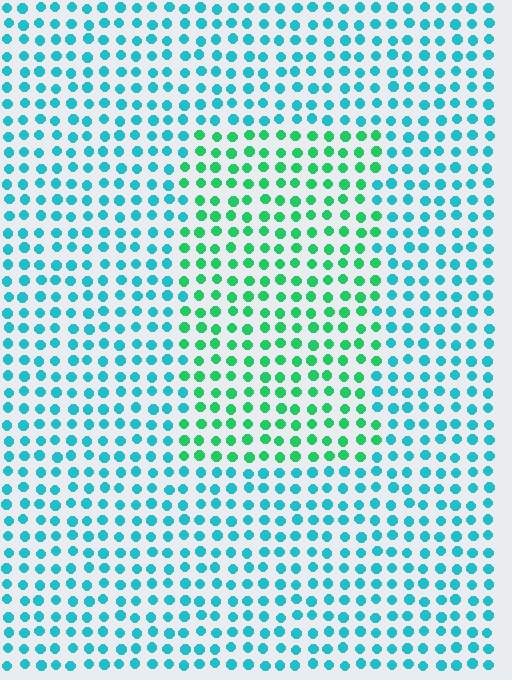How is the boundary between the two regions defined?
The boundary is defined purely by a slight shift in hue (about 40 degrees). Spacing, size, and orientation are identical on both sides.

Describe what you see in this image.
The image is filled with small cyan elements in a uniform arrangement. A rectangle-shaped region is visible where the elements are tinted to a slightly different hue, forming a subtle color boundary.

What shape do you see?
I see a rectangle.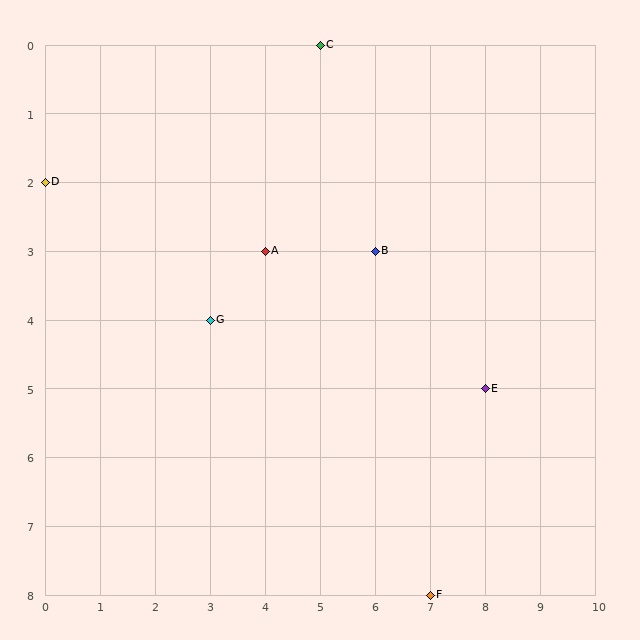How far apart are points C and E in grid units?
Points C and E are 3 columns and 5 rows apart (about 5.8 grid units diagonally).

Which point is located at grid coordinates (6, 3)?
Point B is at (6, 3).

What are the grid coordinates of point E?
Point E is at grid coordinates (8, 5).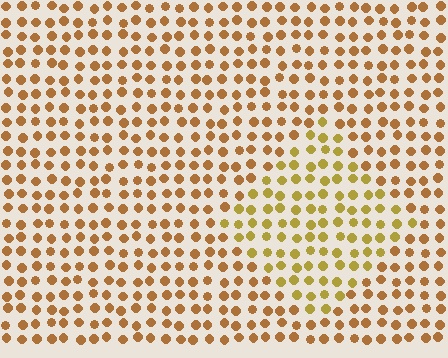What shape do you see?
I see a diamond.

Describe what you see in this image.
The image is filled with small brown elements in a uniform arrangement. A diamond-shaped region is visible where the elements are tinted to a slightly different hue, forming a subtle color boundary.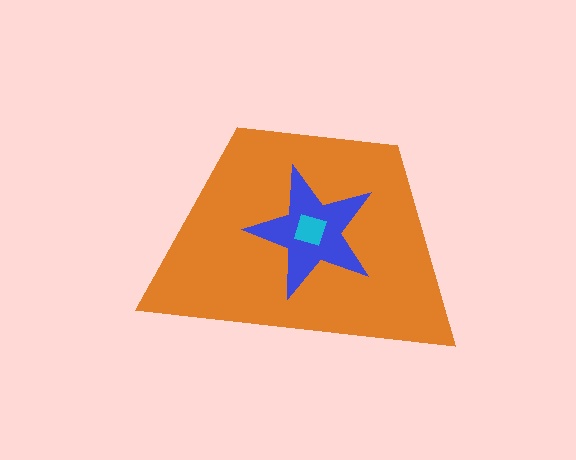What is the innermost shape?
The cyan square.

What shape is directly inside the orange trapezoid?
The blue star.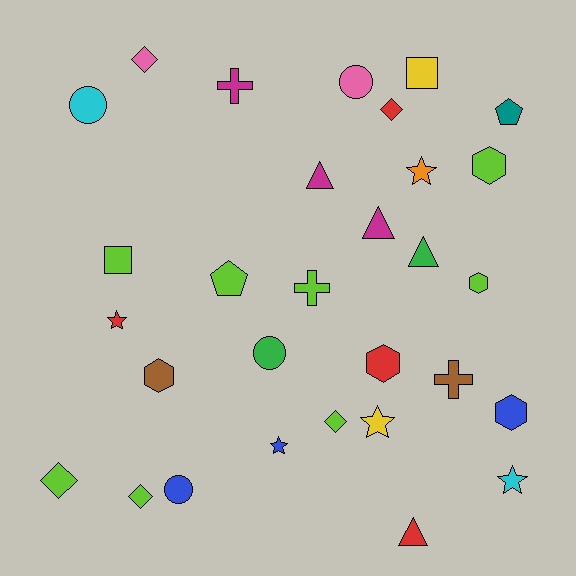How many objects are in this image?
There are 30 objects.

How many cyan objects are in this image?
There are 2 cyan objects.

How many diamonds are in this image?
There are 5 diamonds.